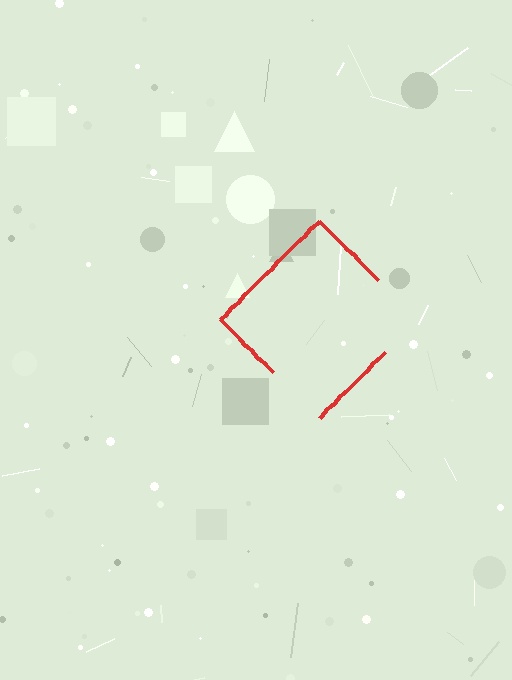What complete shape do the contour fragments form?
The contour fragments form a diamond.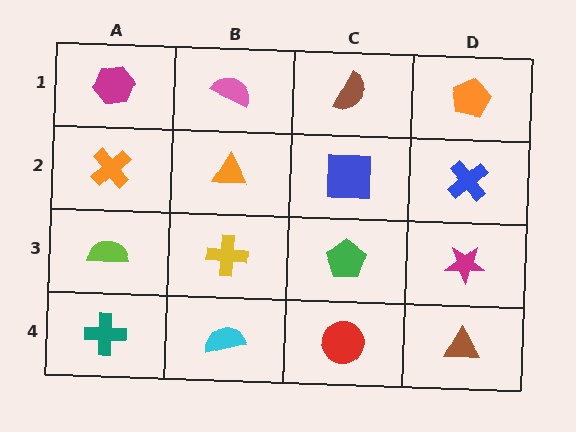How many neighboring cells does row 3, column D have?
3.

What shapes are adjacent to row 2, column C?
A brown semicircle (row 1, column C), a green pentagon (row 3, column C), an orange triangle (row 2, column B), a blue cross (row 2, column D).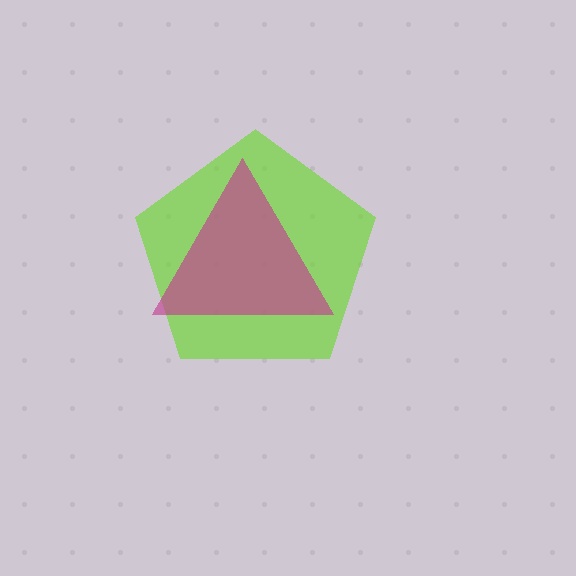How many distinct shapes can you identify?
There are 2 distinct shapes: a lime pentagon, a magenta triangle.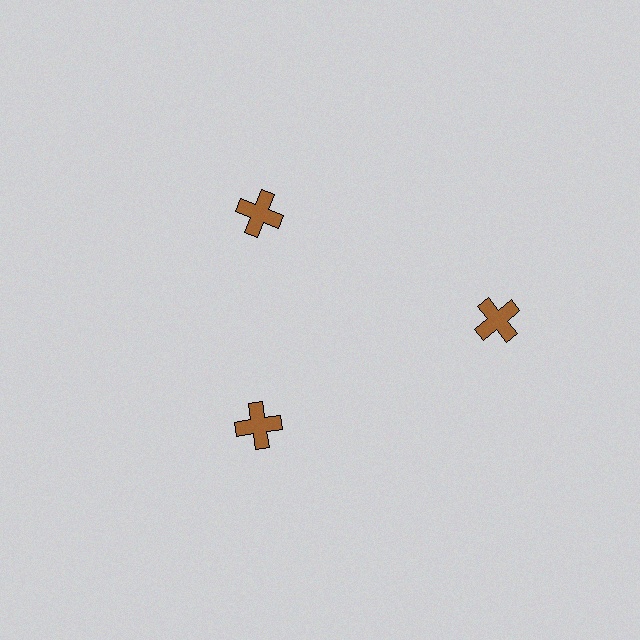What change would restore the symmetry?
The symmetry would be restored by moving it inward, back onto the ring so that all 3 crosses sit at equal angles and equal distance from the center.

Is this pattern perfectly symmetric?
No. The 3 brown crosses are arranged in a ring, but one element near the 3 o'clock position is pushed outward from the center, breaking the 3-fold rotational symmetry.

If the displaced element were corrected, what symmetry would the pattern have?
It would have 3-fold rotational symmetry — the pattern would map onto itself every 120 degrees.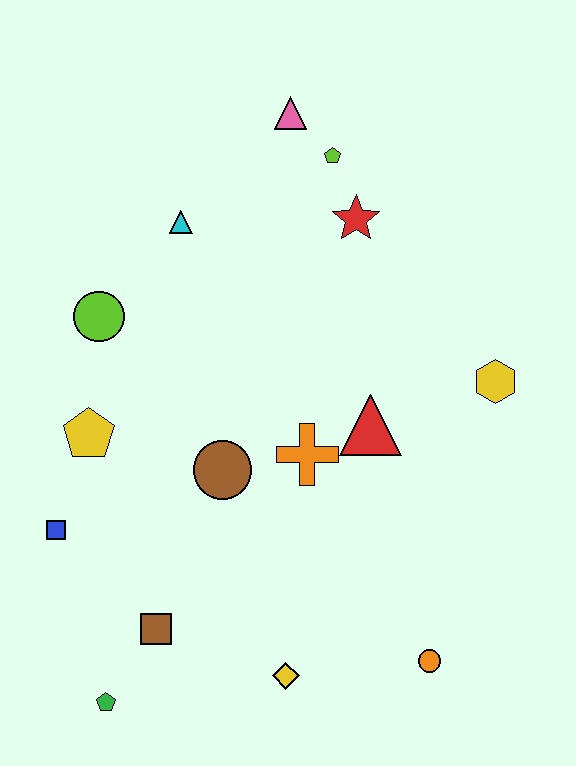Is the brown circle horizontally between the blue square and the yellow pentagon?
No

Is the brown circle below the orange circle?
No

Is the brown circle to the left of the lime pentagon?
Yes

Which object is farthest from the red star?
The green pentagon is farthest from the red star.